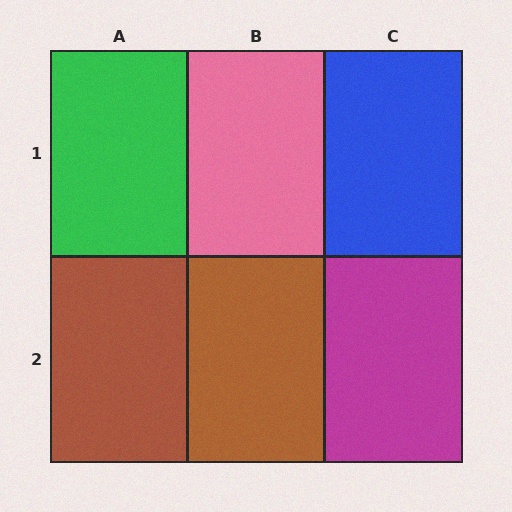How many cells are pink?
1 cell is pink.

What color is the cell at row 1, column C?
Blue.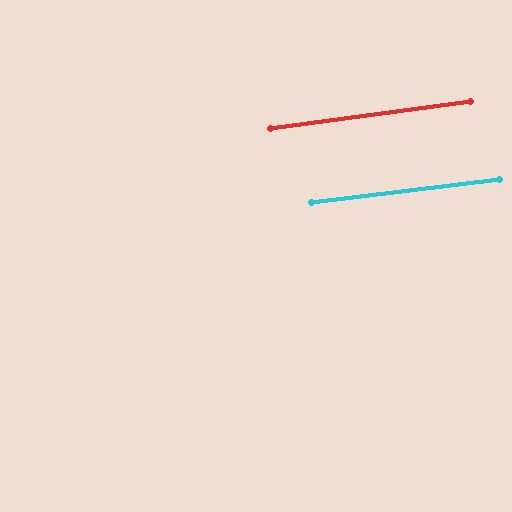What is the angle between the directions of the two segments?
Approximately 1 degree.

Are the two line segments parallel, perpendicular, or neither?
Parallel — their directions differ by only 0.9°.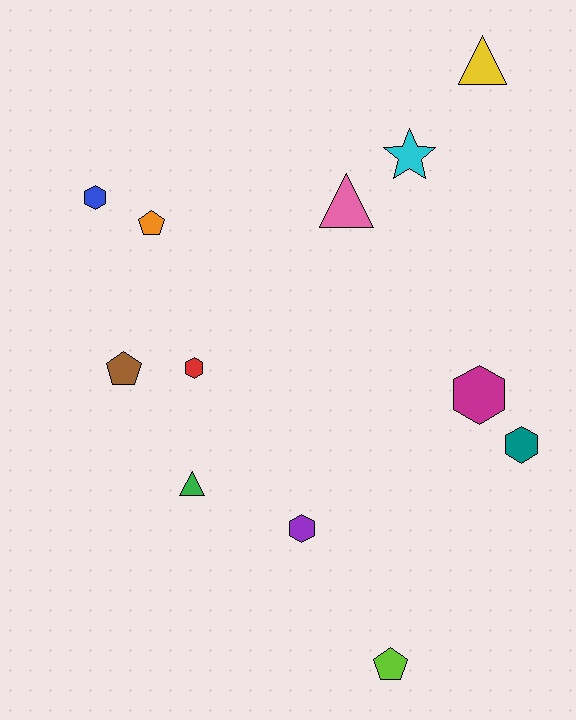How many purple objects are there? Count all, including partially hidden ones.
There is 1 purple object.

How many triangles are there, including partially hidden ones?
There are 3 triangles.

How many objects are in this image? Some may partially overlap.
There are 12 objects.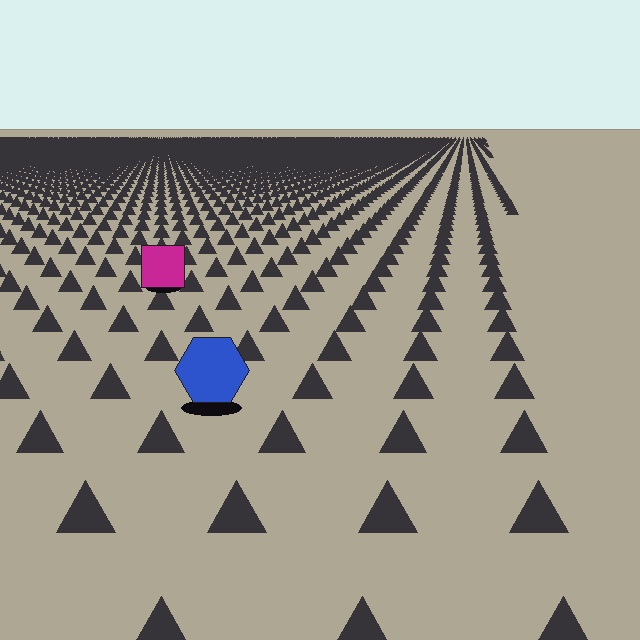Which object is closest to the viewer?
The blue hexagon is closest. The texture marks near it are larger and more spread out.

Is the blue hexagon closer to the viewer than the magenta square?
Yes. The blue hexagon is closer — you can tell from the texture gradient: the ground texture is coarser near it.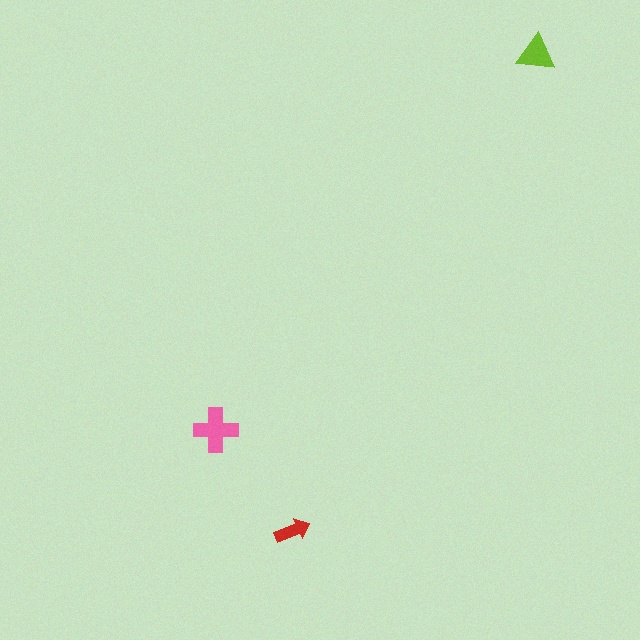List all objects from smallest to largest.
The red arrow, the lime triangle, the pink cross.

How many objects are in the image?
There are 3 objects in the image.